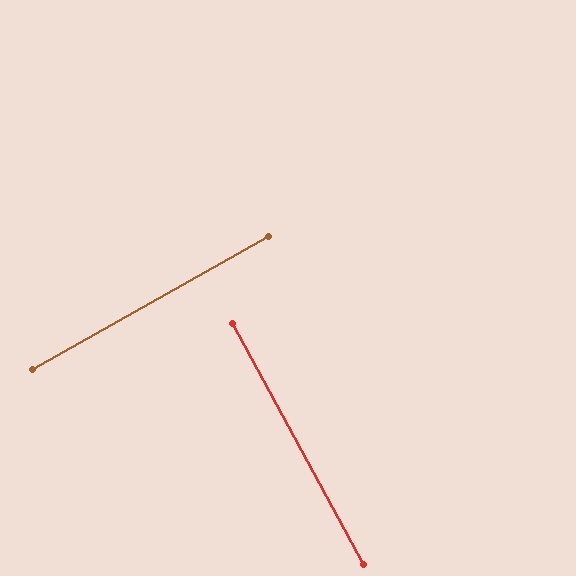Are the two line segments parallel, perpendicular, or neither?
Perpendicular — they meet at approximately 89°.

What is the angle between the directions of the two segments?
Approximately 89 degrees.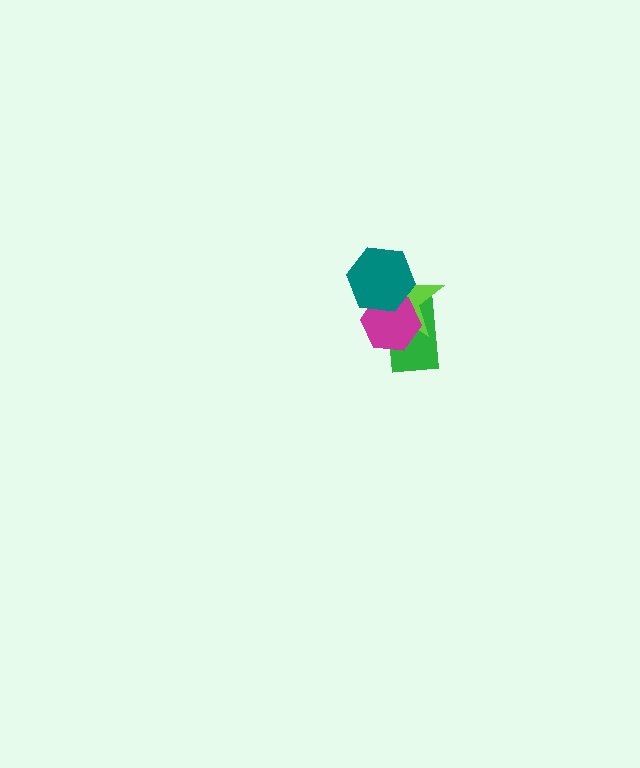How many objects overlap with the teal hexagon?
3 objects overlap with the teal hexagon.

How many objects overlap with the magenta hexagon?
3 objects overlap with the magenta hexagon.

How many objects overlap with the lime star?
3 objects overlap with the lime star.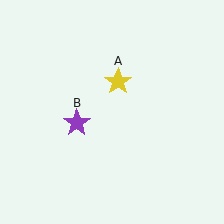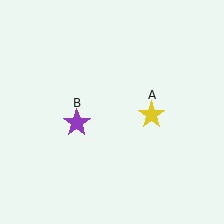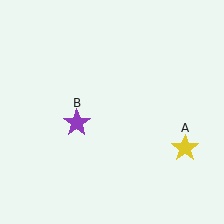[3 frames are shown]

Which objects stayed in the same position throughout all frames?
Purple star (object B) remained stationary.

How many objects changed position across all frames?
1 object changed position: yellow star (object A).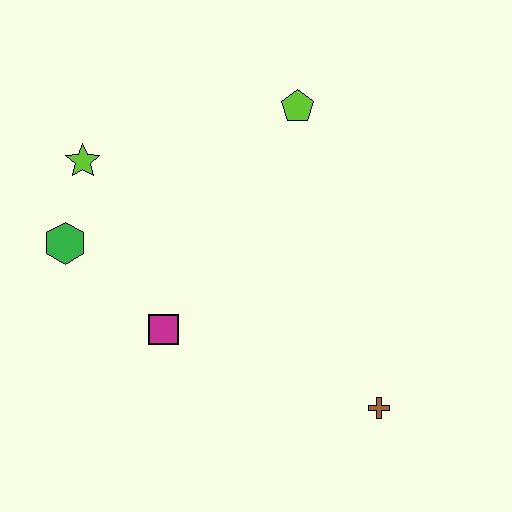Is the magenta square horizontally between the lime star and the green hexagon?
No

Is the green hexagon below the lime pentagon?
Yes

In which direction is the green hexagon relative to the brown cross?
The green hexagon is to the left of the brown cross.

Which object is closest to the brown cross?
The magenta square is closest to the brown cross.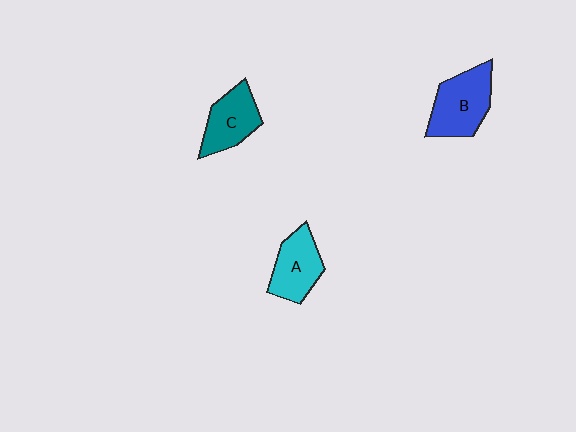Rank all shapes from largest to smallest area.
From largest to smallest: B (blue), A (cyan), C (teal).